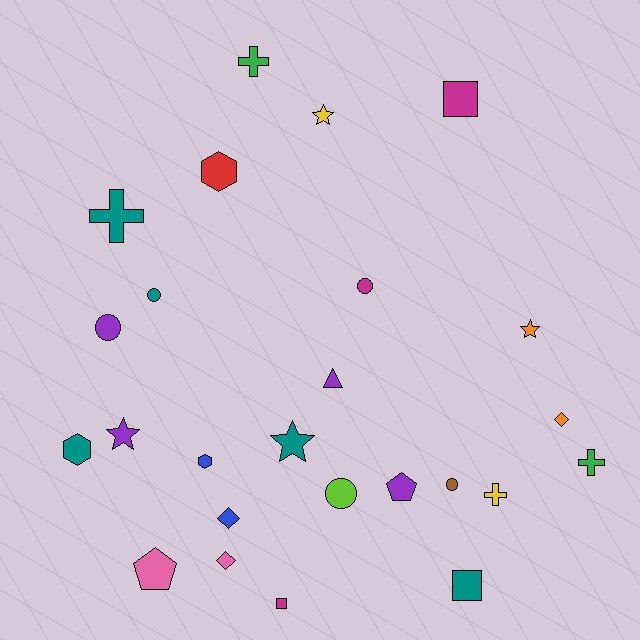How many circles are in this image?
There are 5 circles.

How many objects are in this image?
There are 25 objects.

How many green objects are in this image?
There are 2 green objects.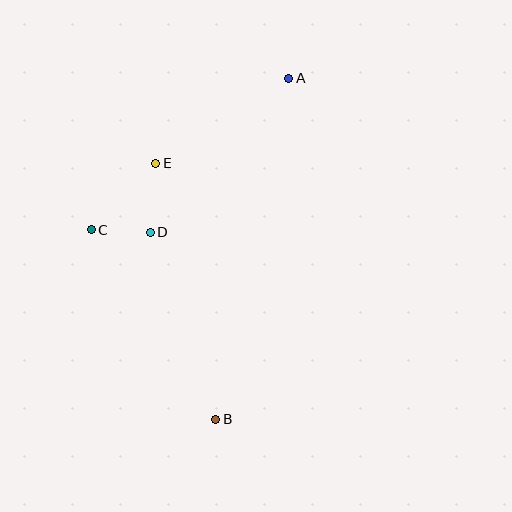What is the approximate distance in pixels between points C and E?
The distance between C and E is approximately 93 pixels.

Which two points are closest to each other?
Points C and D are closest to each other.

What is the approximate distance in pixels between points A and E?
The distance between A and E is approximately 158 pixels.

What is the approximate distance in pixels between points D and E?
The distance between D and E is approximately 69 pixels.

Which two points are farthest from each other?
Points A and B are farthest from each other.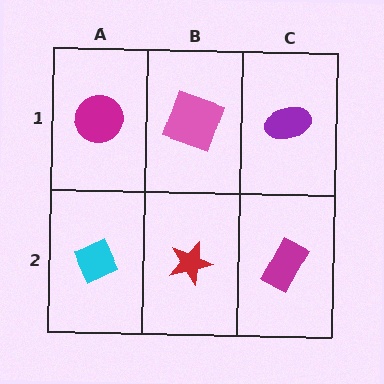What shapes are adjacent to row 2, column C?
A purple ellipse (row 1, column C), a red star (row 2, column B).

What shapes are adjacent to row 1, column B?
A red star (row 2, column B), a magenta circle (row 1, column A), a purple ellipse (row 1, column C).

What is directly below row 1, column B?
A red star.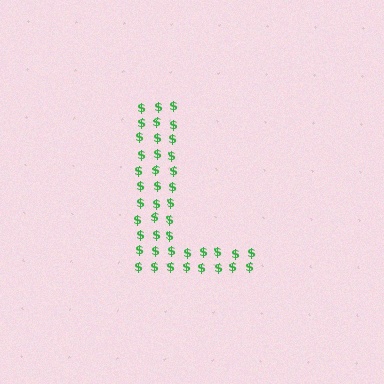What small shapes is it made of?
It is made of small dollar signs.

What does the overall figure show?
The overall figure shows the letter L.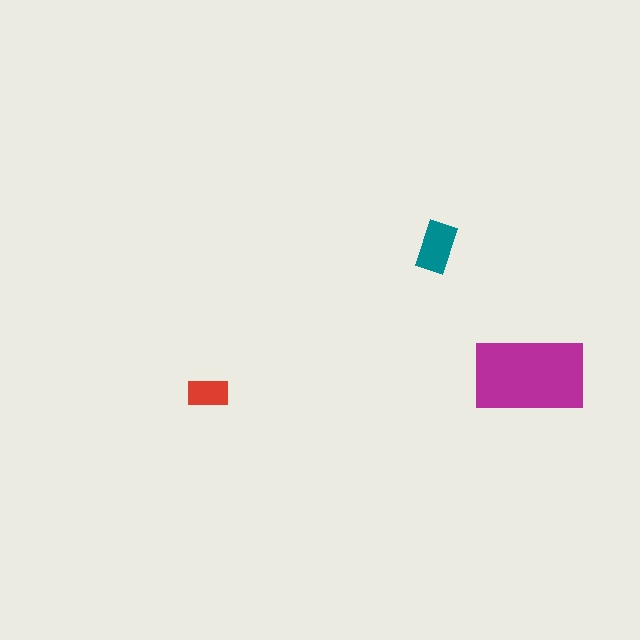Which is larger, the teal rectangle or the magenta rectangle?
The magenta one.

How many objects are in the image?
There are 3 objects in the image.